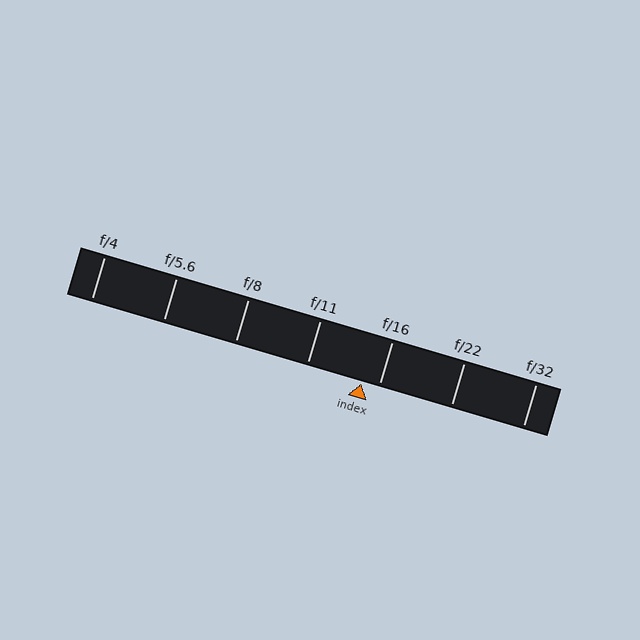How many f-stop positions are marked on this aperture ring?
There are 7 f-stop positions marked.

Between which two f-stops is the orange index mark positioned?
The index mark is between f/11 and f/16.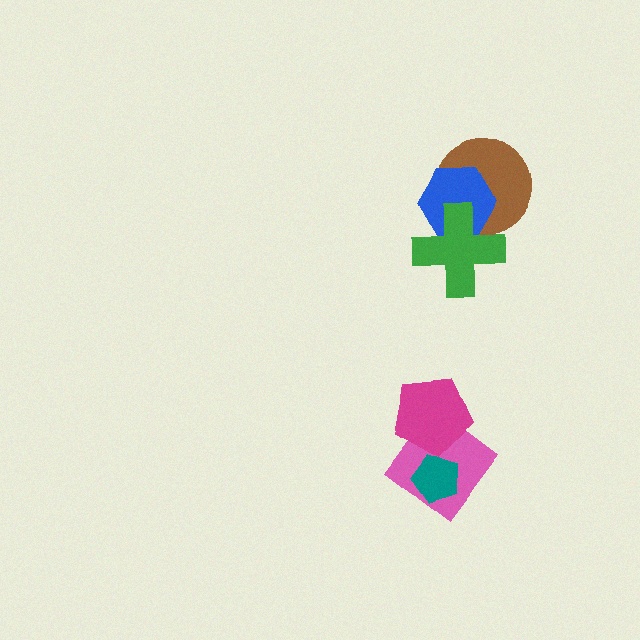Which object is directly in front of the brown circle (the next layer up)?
The blue hexagon is directly in front of the brown circle.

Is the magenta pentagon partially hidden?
No, no other shape covers it.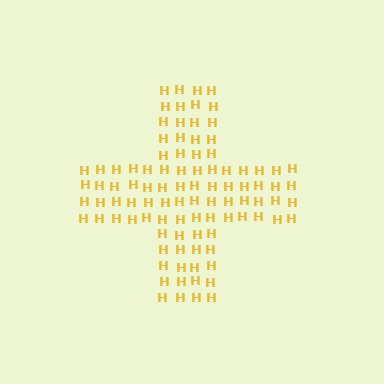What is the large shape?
The large shape is a cross.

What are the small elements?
The small elements are letter H's.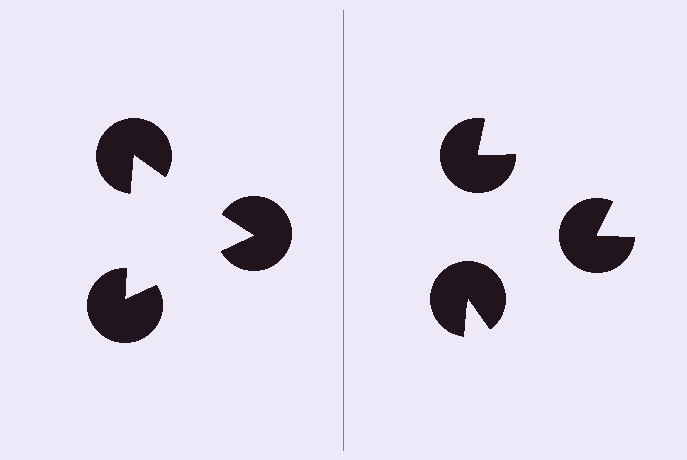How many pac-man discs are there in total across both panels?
6 — 3 on each side.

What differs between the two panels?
The pac-man discs are positioned identically on both sides; only the wedge orientations differ. On the left they align to a triangle; on the right they are misaligned.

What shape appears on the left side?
An illusory triangle.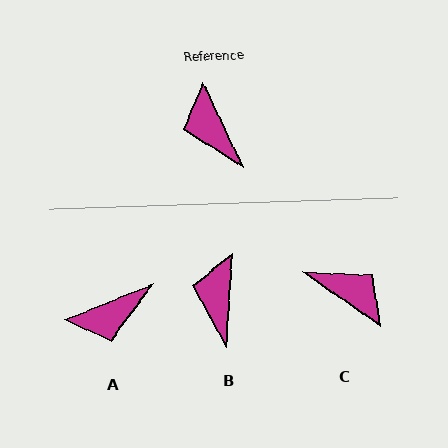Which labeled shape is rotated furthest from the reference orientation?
C, about 149 degrees away.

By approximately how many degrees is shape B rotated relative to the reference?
Approximately 29 degrees clockwise.